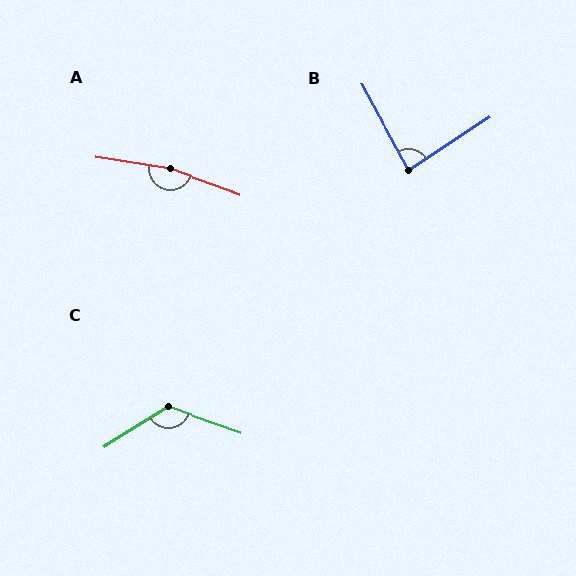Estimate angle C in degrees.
Approximately 128 degrees.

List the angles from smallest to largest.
B (85°), C (128°), A (168°).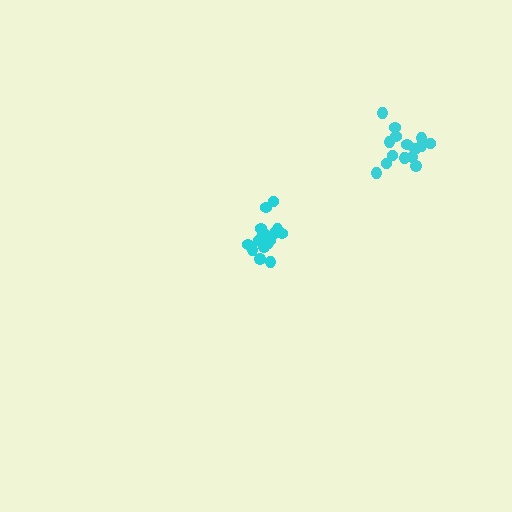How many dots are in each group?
Group 1: 15 dots, Group 2: 17 dots (32 total).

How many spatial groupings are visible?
There are 2 spatial groupings.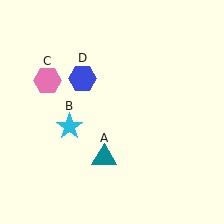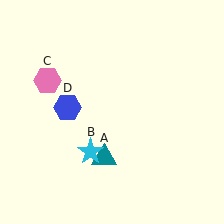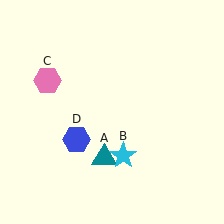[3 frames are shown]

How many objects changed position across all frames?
2 objects changed position: cyan star (object B), blue hexagon (object D).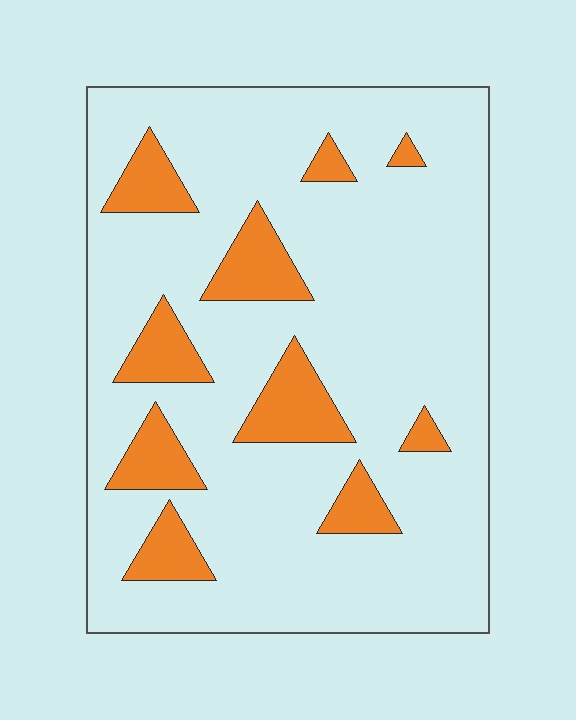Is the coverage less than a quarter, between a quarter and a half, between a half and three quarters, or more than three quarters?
Less than a quarter.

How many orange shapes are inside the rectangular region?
10.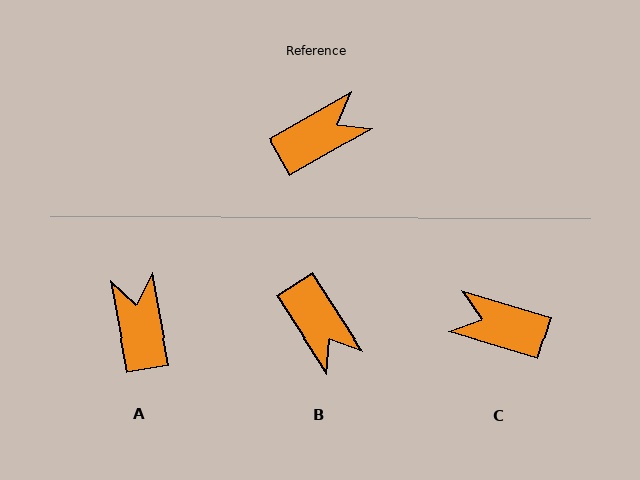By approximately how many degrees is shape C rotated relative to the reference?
Approximately 133 degrees counter-clockwise.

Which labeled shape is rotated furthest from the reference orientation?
C, about 133 degrees away.